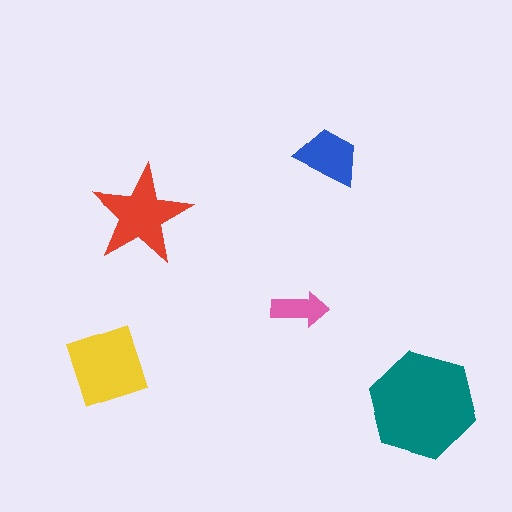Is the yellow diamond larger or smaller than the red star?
Larger.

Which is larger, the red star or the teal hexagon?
The teal hexagon.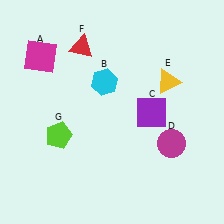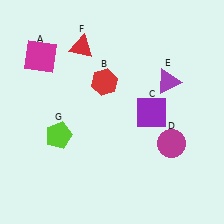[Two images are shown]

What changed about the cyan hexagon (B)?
In Image 1, B is cyan. In Image 2, it changed to red.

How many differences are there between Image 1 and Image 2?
There are 2 differences between the two images.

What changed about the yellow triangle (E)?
In Image 1, E is yellow. In Image 2, it changed to purple.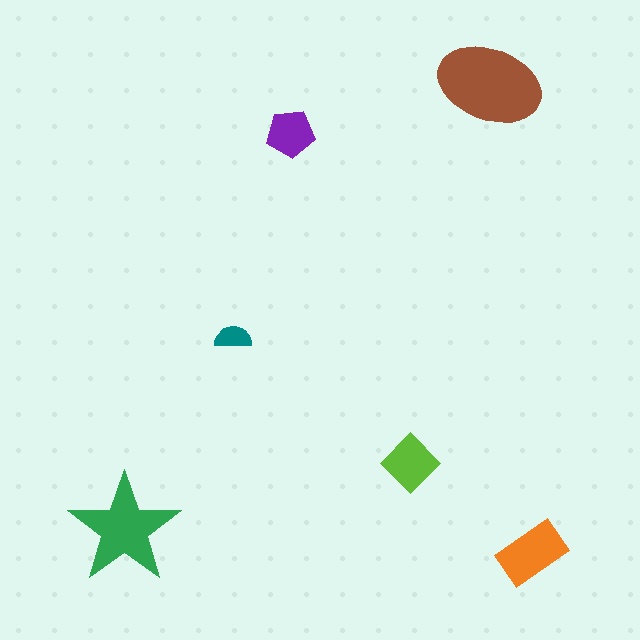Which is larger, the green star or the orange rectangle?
The green star.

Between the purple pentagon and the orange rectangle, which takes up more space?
The orange rectangle.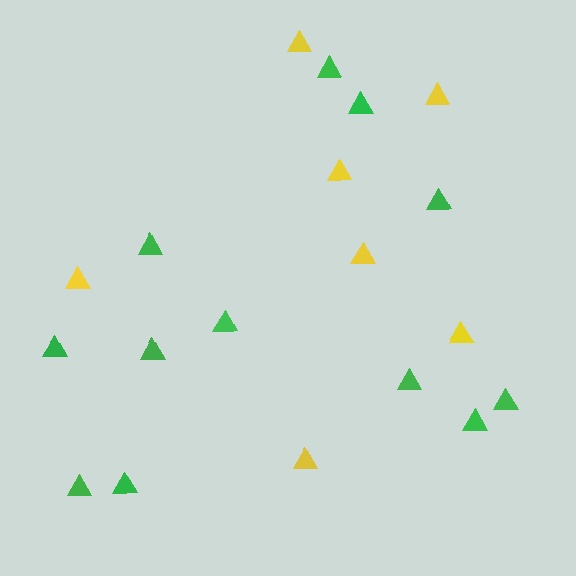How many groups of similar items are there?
There are 2 groups: one group of yellow triangles (7) and one group of green triangles (12).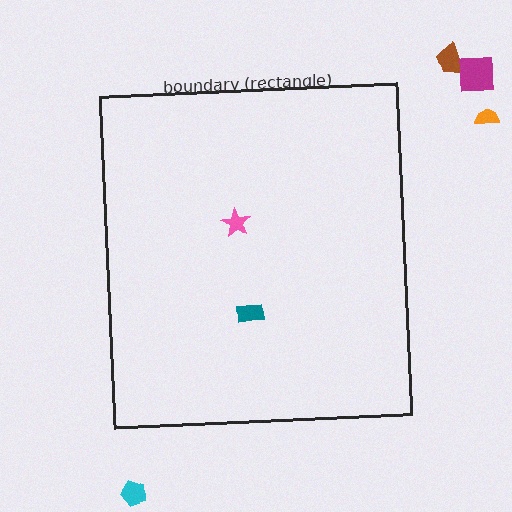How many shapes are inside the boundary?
2 inside, 4 outside.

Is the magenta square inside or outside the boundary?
Outside.